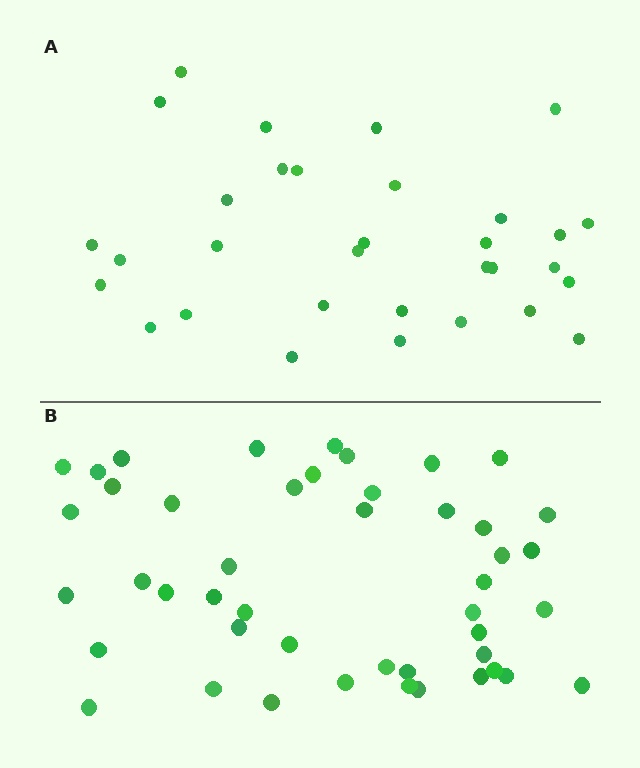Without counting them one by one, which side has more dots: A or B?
Region B (the bottom region) has more dots.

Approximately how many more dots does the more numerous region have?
Region B has approximately 15 more dots than region A.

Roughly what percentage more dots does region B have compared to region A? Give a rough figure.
About 45% more.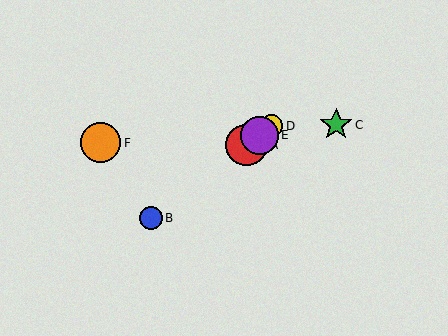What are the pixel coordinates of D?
Object D is at (271, 126).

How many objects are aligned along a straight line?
4 objects (A, B, D, E) are aligned along a straight line.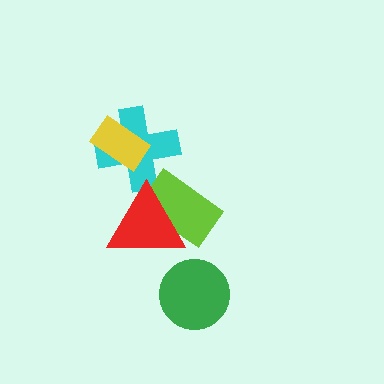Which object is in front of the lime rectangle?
The red triangle is in front of the lime rectangle.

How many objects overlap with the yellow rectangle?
1 object overlaps with the yellow rectangle.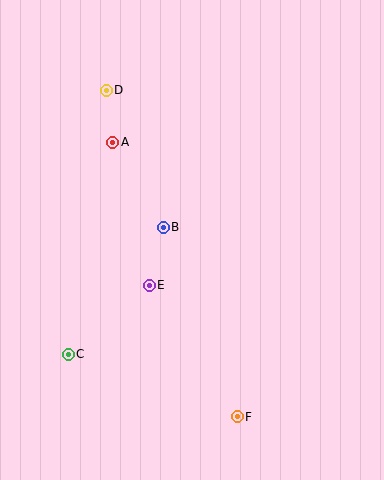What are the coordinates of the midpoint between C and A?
The midpoint between C and A is at (90, 248).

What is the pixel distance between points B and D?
The distance between B and D is 149 pixels.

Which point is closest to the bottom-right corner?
Point F is closest to the bottom-right corner.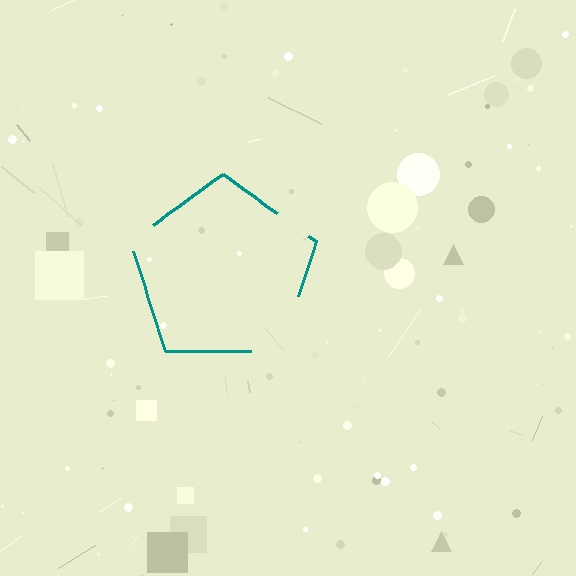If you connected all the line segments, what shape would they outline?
They would outline a pentagon.